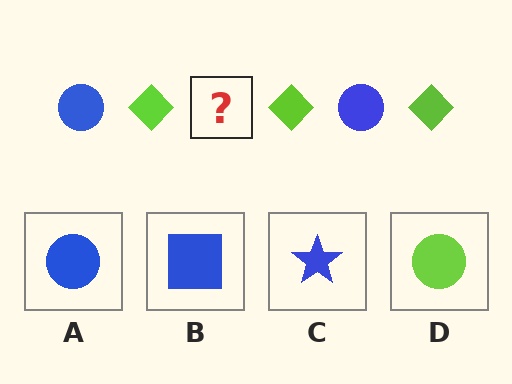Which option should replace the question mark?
Option A.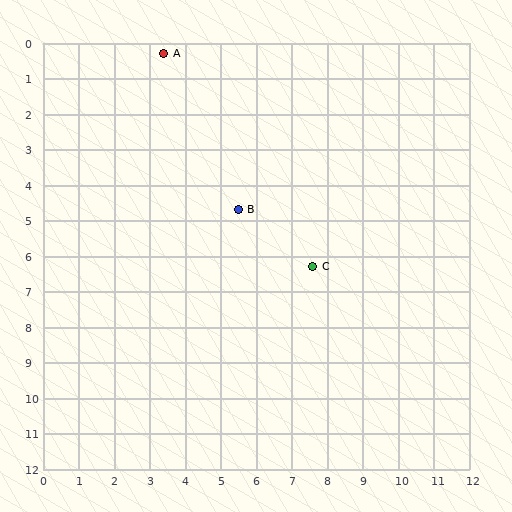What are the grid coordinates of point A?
Point A is at approximately (3.4, 0.3).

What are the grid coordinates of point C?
Point C is at approximately (7.6, 6.3).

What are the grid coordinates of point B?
Point B is at approximately (5.5, 4.7).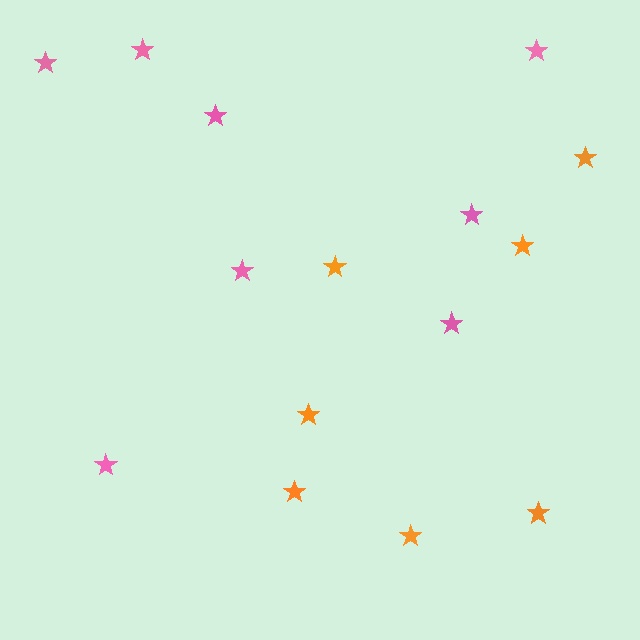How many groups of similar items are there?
There are 2 groups: one group of orange stars (7) and one group of pink stars (8).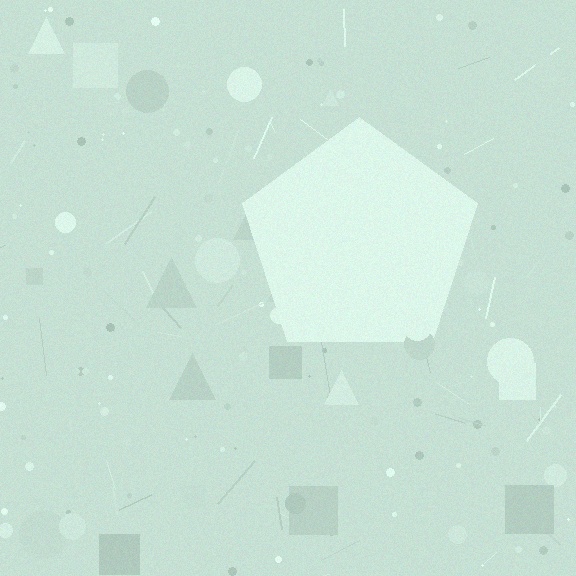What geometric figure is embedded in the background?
A pentagon is embedded in the background.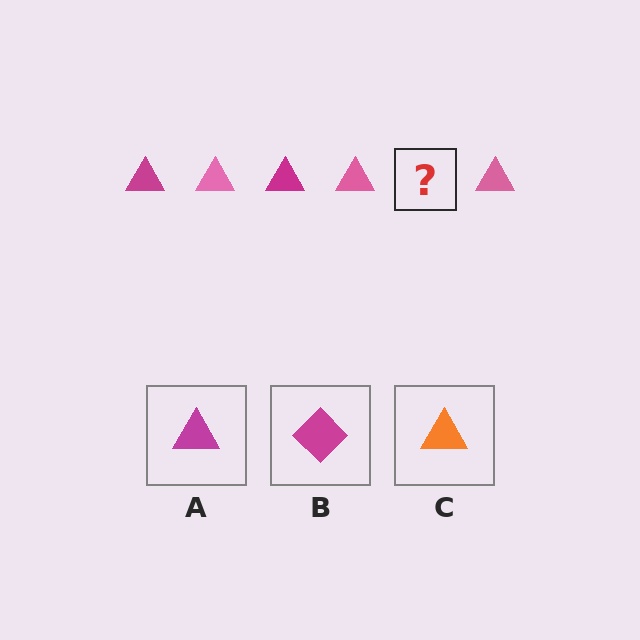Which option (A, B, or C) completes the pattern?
A.